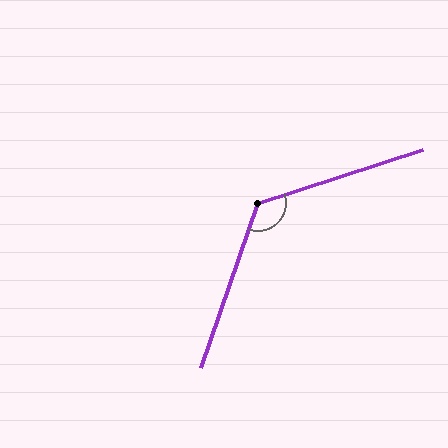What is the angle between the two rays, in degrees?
Approximately 127 degrees.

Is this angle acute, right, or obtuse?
It is obtuse.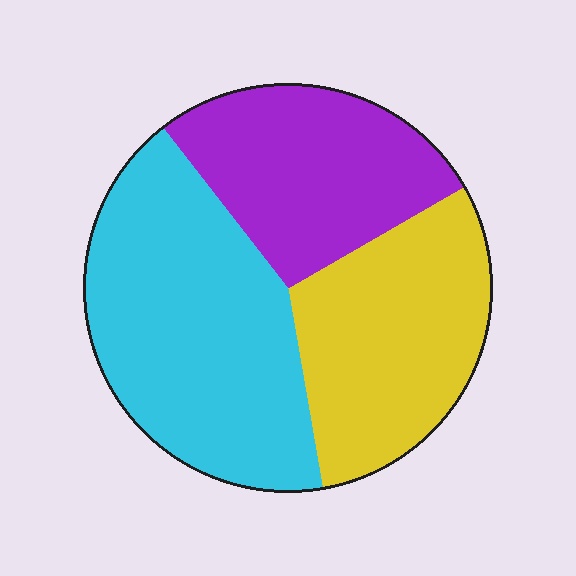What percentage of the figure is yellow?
Yellow covers around 30% of the figure.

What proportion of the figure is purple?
Purple covers 27% of the figure.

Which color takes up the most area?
Cyan, at roughly 40%.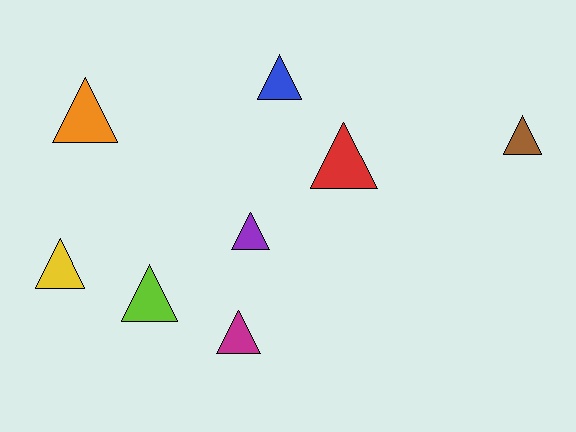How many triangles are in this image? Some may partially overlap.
There are 8 triangles.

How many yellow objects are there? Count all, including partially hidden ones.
There is 1 yellow object.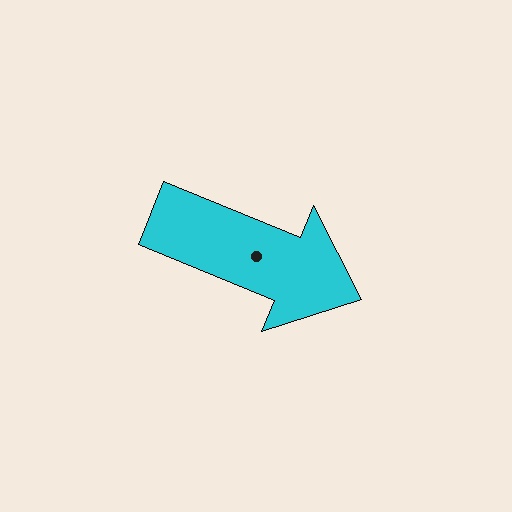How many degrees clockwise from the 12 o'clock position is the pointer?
Approximately 112 degrees.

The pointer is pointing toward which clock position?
Roughly 4 o'clock.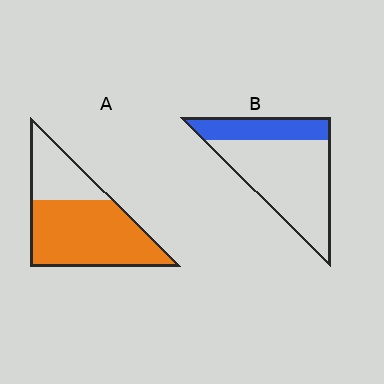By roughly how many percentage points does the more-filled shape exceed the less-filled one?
By roughly 40 percentage points (A over B).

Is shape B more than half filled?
No.